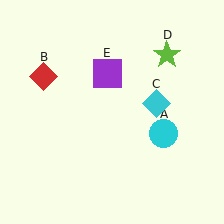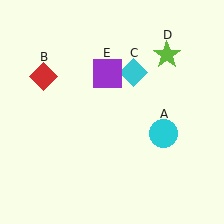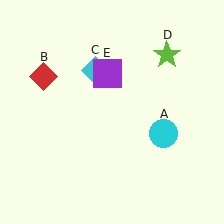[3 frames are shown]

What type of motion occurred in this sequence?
The cyan diamond (object C) rotated counterclockwise around the center of the scene.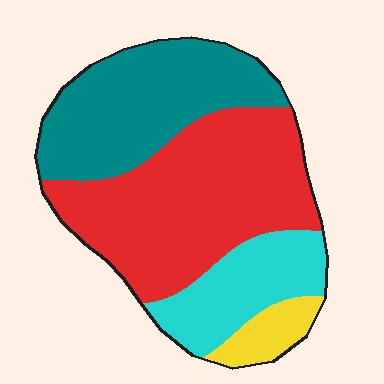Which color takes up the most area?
Red, at roughly 45%.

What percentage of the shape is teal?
Teal covers 31% of the shape.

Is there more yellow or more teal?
Teal.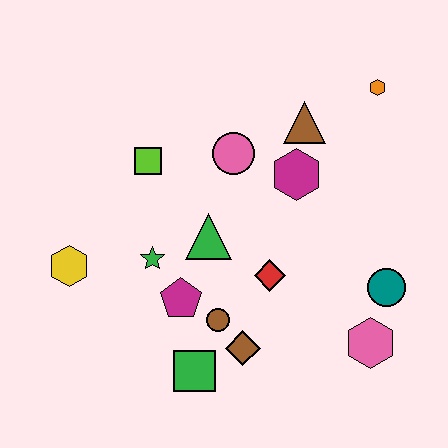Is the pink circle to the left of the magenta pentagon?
No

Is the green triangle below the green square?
No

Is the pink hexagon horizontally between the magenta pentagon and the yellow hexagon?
No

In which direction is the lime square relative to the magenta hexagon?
The lime square is to the left of the magenta hexagon.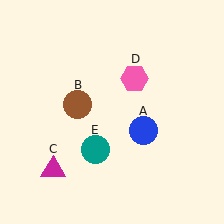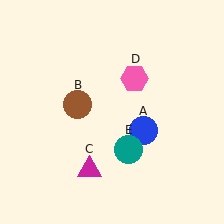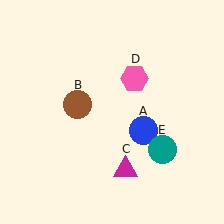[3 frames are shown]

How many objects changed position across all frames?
2 objects changed position: magenta triangle (object C), teal circle (object E).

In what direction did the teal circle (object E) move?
The teal circle (object E) moved right.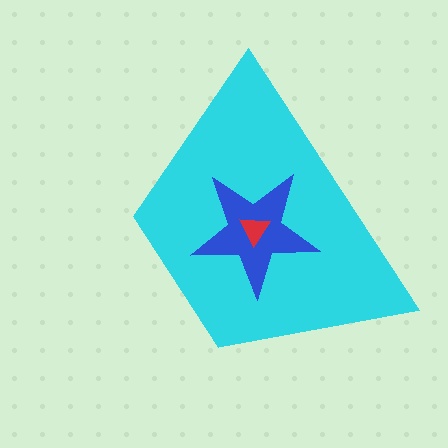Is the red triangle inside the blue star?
Yes.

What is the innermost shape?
The red triangle.